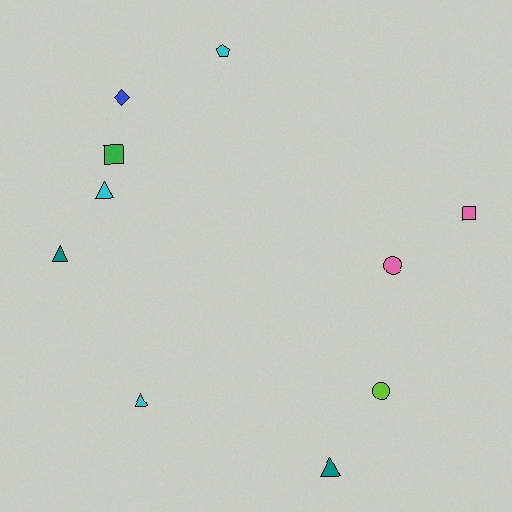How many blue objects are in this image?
There is 1 blue object.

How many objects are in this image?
There are 10 objects.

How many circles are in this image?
There are 2 circles.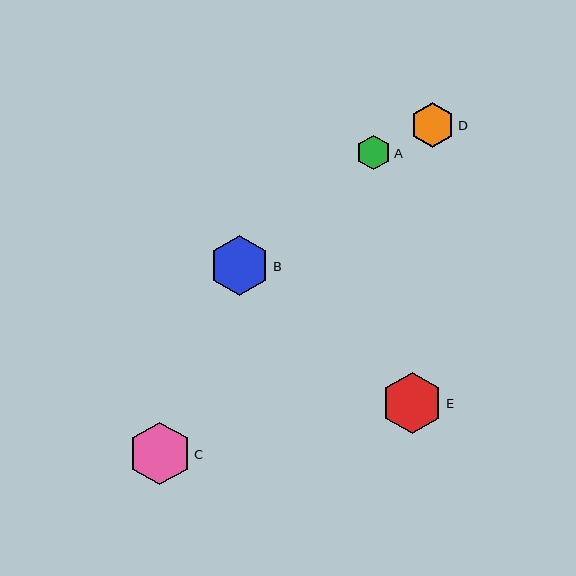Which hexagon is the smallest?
Hexagon A is the smallest with a size of approximately 34 pixels.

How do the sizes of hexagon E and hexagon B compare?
Hexagon E and hexagon B are approximately the same size.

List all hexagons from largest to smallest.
From largest to smallest: C, E, B, D, A.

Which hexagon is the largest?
Hexagon C is the largest with a size of approximately 63 pixels.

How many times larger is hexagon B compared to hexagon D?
Hexagon B is approximately 1.4 times the size of hexagon D.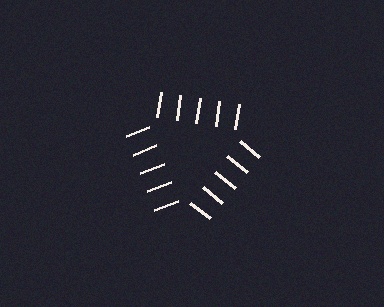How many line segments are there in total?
15 — 5 along each of the 3 edges.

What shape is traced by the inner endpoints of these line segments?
An illusory triangle — the line segments terminate on its edges but no continuous stroke is drawn.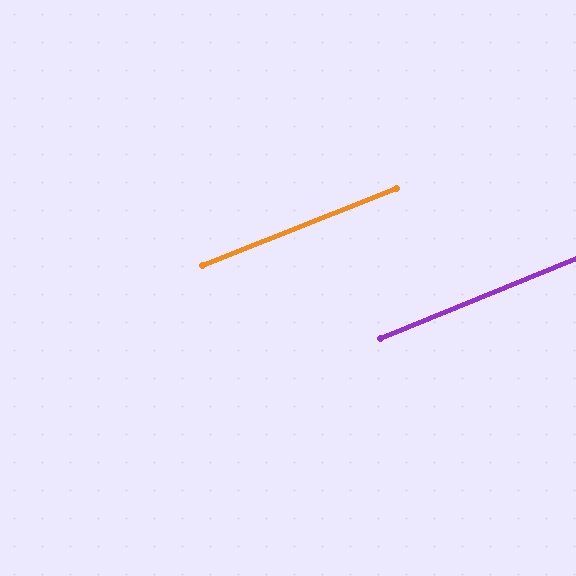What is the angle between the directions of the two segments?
Approximately 0 degrees.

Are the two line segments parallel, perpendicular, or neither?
Parallel — their directions differ by only 0.5°.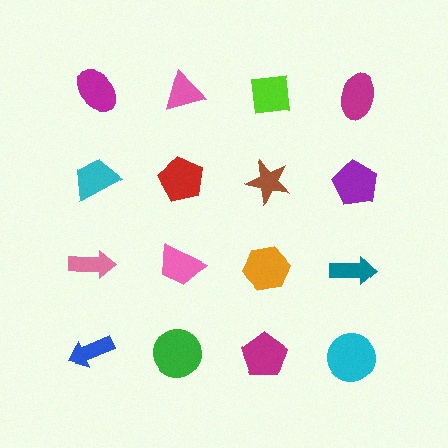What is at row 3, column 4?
A teal arrow.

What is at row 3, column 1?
A pink arrow.